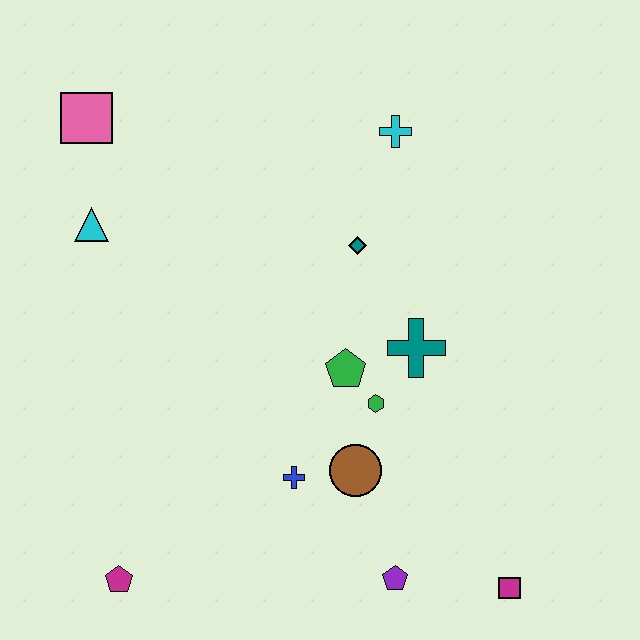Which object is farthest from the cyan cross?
The magenta pentagon is farthest from the cyan cross.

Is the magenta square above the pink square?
No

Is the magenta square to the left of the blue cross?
No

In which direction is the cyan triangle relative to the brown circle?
The cyan triangle is to the left of the brown circle.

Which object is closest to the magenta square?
The purple pentagon is closest to the magenta square.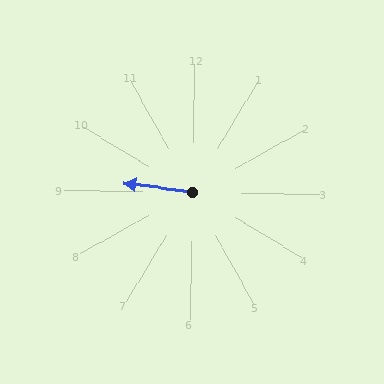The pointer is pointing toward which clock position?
Roughly 9 o'clock.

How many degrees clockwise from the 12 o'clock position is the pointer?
Approximately 277 degrees.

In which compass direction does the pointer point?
West.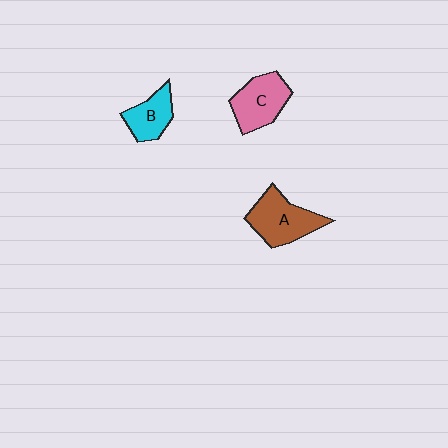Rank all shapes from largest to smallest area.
From largest to smallest: A (brown), C (pink), B (cyan).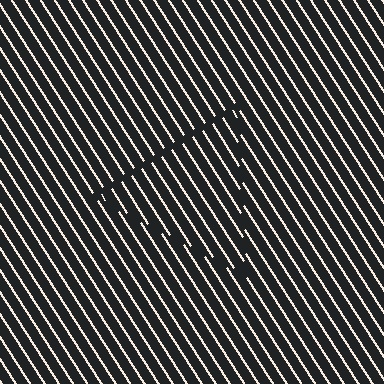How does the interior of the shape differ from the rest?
The interior of the shape contains the same grating, shifted by half a period — the contour is defined by the phase discontinuity where line-ends from the inner and outer gratings abut.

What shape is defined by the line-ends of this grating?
An illusory triangle. The interior of the shape contains the same grating, shifted by half a period — the contour is defined by the phase discontinuity where line-ends from the inner and outer gratings abut.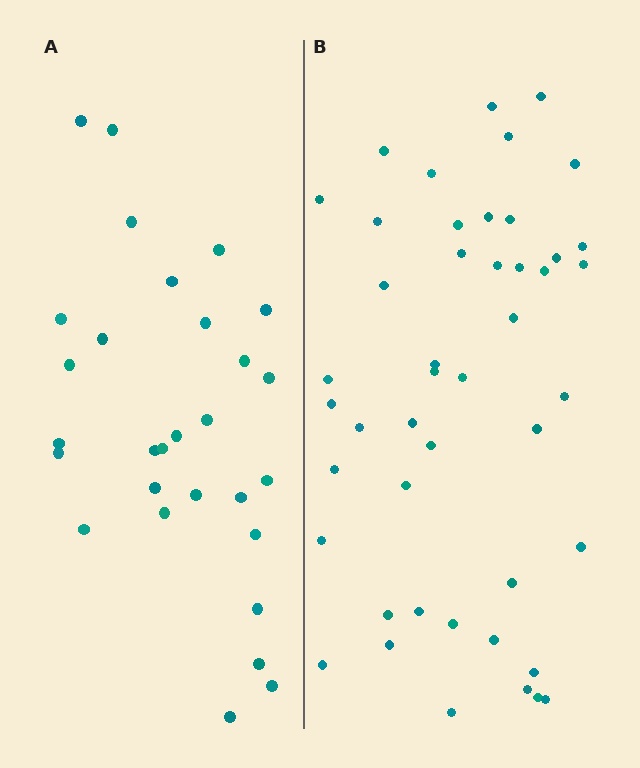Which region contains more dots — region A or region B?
Region B (the right region) has more dots.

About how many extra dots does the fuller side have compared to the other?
Region B has approximately 15 more dots than region A.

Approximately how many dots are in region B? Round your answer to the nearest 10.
About 50 dots. (The exact count is 46, which rounds to 50.)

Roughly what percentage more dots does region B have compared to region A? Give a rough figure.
About 60% more.